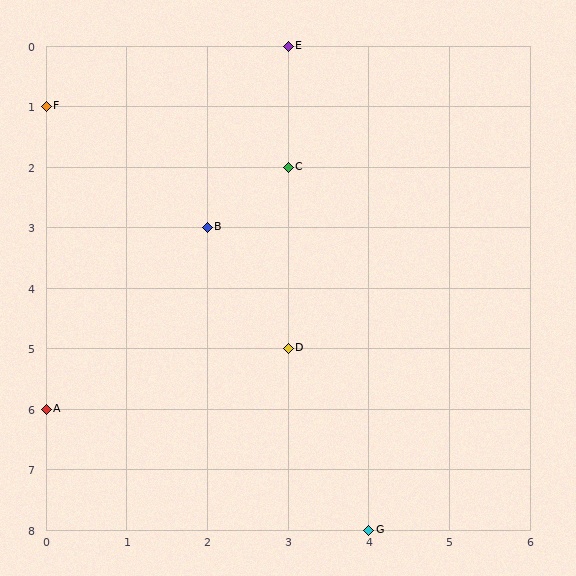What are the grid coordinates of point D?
Point D is at grid coordinates (3, 5).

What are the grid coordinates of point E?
Point E is at grid coordinates (3, 0).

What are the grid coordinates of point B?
Point B is at grid coordinates (2, 3).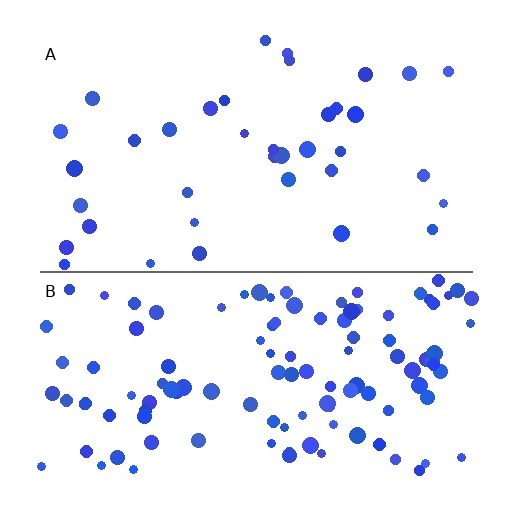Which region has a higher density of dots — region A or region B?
B (the bottom).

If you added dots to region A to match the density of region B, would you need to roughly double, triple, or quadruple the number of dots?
Approximately triple.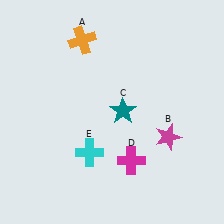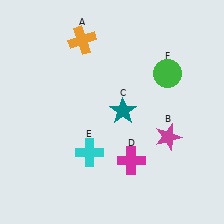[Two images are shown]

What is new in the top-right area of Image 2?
A green circle (F) was added in the top-right area of Image 2.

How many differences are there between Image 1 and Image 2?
There is 1 difference between the two images.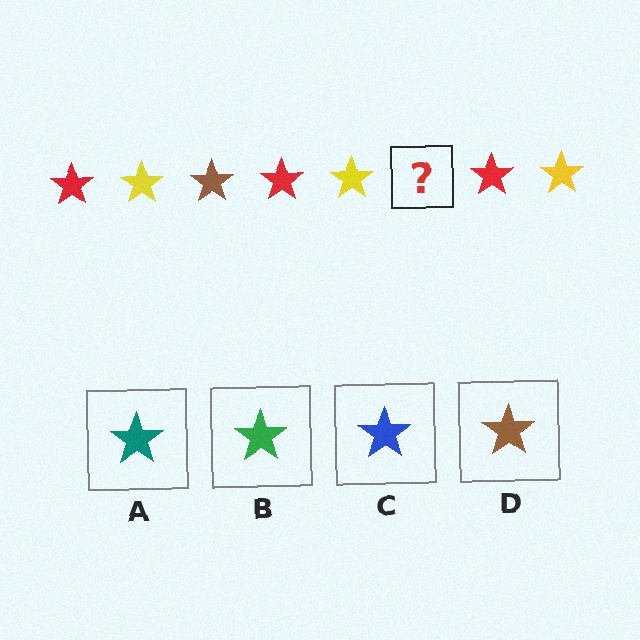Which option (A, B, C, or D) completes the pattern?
D.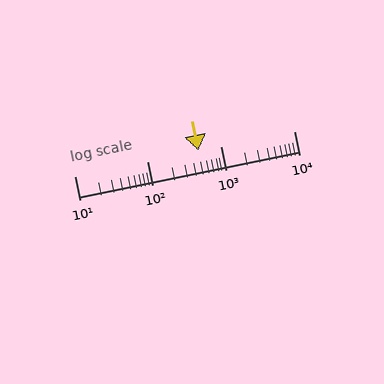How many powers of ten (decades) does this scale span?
The scale spans 3 decades, from 10 to 10000.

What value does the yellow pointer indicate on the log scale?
The pointer indicates approximately 490.